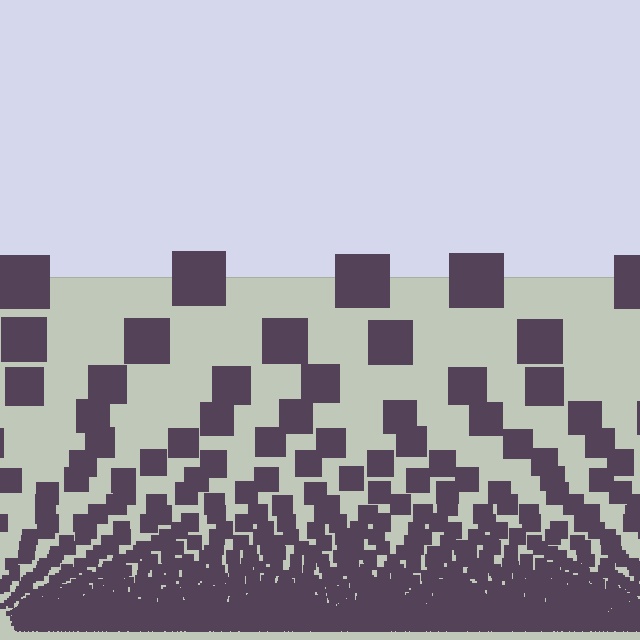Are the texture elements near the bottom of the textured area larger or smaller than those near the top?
Smaller. The gradient is inverted — elements near the bottom are smaller and denser.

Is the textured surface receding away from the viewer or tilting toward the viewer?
The surface appears to tilt toward the viewer. Texture elements get larger and sparser toward the top.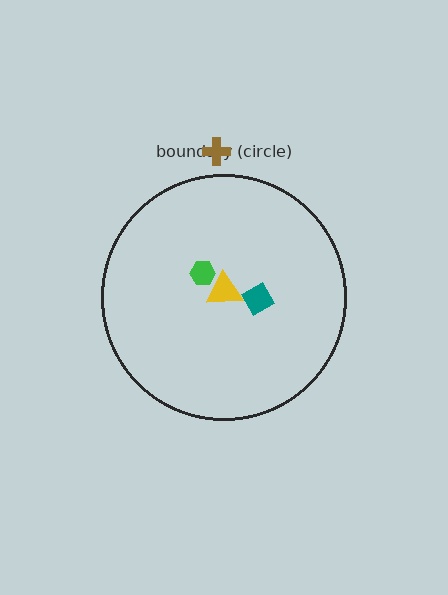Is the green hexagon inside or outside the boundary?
Inside.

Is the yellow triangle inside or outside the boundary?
Inside.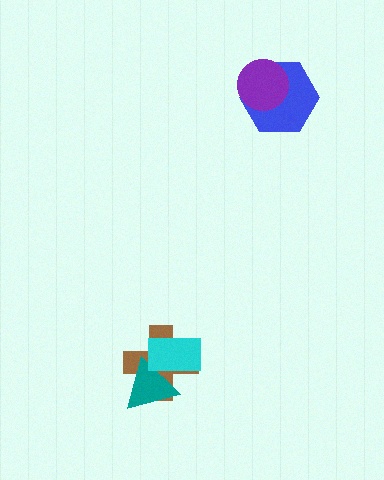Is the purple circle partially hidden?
No, no other shape covers it.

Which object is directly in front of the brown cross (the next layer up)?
The teal triangle is directly in front of the brown cross.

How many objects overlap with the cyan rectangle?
2 objects overlap with the cyan rectangle.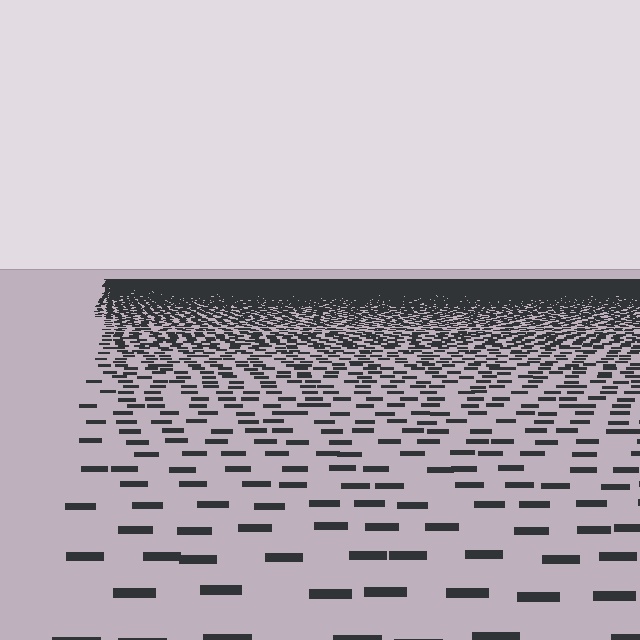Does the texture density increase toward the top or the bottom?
Density increases toward the top.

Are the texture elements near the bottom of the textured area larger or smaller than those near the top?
Larger. Near the bottom, elements are closer to the viewer and appear at a bigger on-screen size.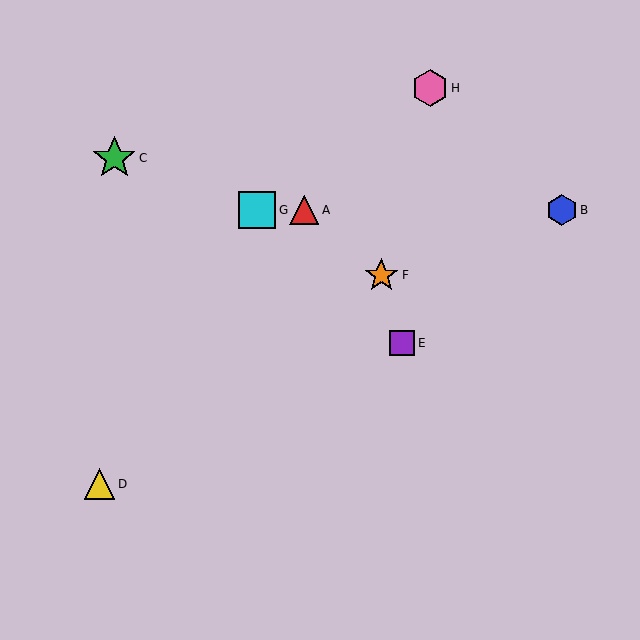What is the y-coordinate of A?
Object A is at y≈210.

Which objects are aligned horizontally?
Objects A, B, G are aligned horizontally.